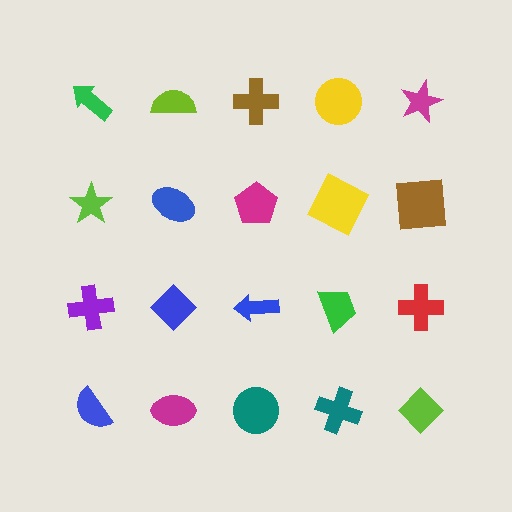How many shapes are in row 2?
5 shapes.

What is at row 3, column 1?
A purple cross.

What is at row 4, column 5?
A lime diamond.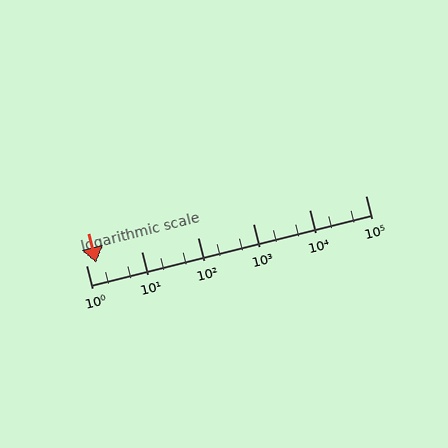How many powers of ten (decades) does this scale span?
The scale spans 5 decades, from 1 to 100000.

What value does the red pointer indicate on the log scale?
The pointer indicates approximately 1.5.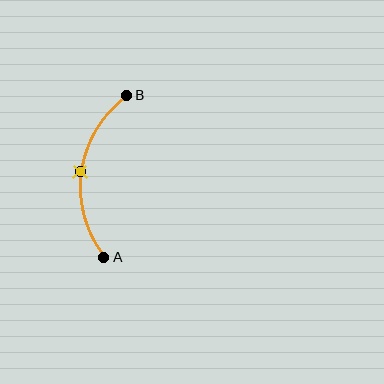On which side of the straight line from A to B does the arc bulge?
The arc bulges to the left of the straight line connecting A and B.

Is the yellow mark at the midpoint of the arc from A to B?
Yes. The yellow mark lies on the arc at equal arc-length from both A and B — it is the arc midpoint.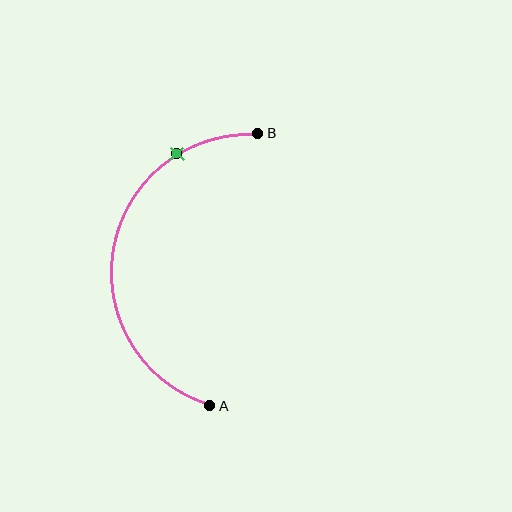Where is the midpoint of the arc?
The arc midpoint is the point on the curve farthest from the straight line joining A and B. It sits to the left of that line.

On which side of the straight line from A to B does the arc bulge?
The arc bulges to the left of the straight line connecting A and B.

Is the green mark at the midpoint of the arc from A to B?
No. The green mark lies on the arc but is closer to endpoint B. The arc midpoint would be at the point on the curve equidistant along the arc from both A and B.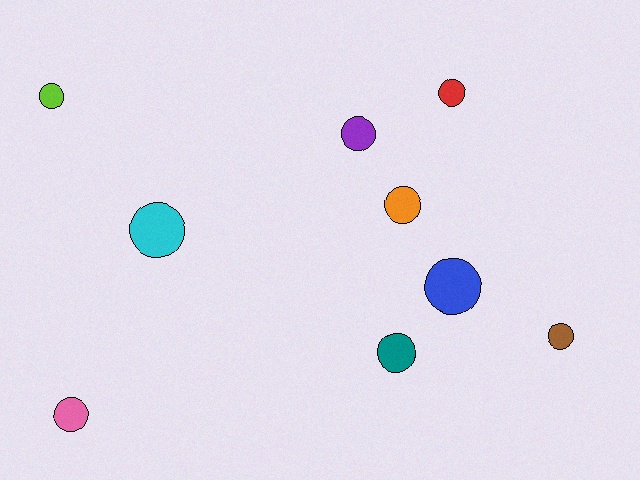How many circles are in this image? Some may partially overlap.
There are 9 circles.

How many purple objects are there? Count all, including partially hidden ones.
There is 1 purple object.